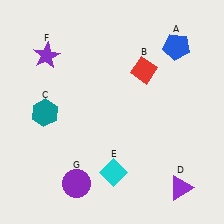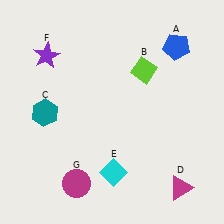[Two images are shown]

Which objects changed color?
B changed from red to lime. D changed from purple to magenta. G changed from purple to magenta.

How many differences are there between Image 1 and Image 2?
There are 3 differences between the two images.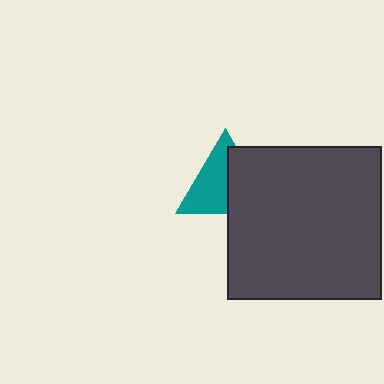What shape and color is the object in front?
The object in front is a dark gray square.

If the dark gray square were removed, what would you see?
You would see the complete teal triangle.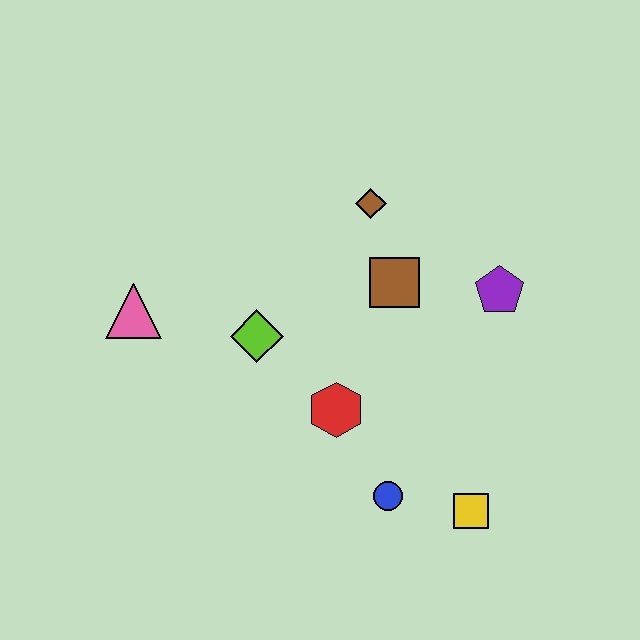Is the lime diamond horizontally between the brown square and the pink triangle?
Yes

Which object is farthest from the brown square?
The pink triangle is farthest from the brown square.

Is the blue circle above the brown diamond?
No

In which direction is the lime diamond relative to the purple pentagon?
The lime diamond is to the left of the purple pentagon.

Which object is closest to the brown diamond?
The brown square is closest to the brown diamond.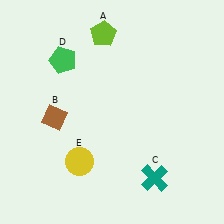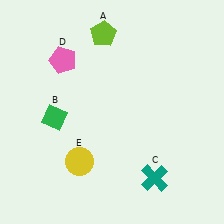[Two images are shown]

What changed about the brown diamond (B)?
In Image 1, B is brown. In Image 2, it changed to green.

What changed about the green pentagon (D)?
In Image 1, D is green. In Image 2, it changed to pink.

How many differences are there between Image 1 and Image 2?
There are 2 differences between the two images.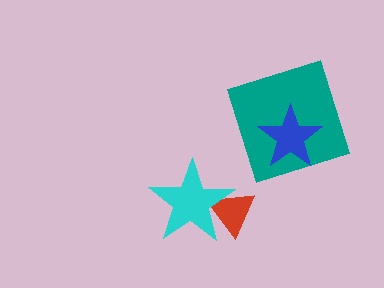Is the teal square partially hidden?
Yes, it is partially covered by another shape.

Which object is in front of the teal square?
The blue star is in front of the teal square.